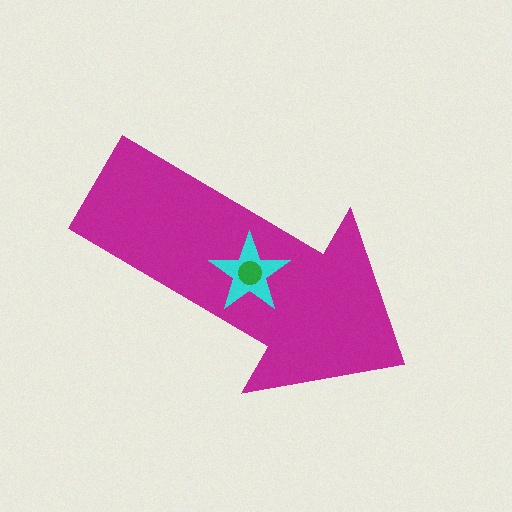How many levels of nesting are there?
3.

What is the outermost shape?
The magenta arrow.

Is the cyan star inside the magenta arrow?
Yes.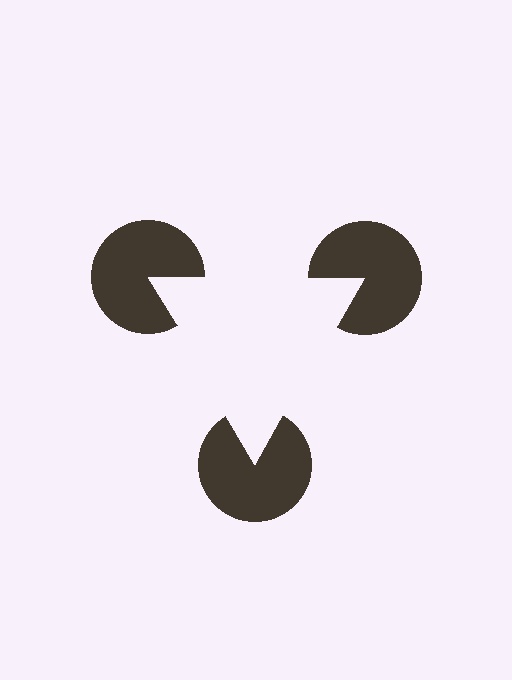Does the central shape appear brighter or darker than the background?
It typically appears slightly brighter than the background, even though no actual brightness change is drawn.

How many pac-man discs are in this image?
There are 3 — one at each vertex of the illusory triangle.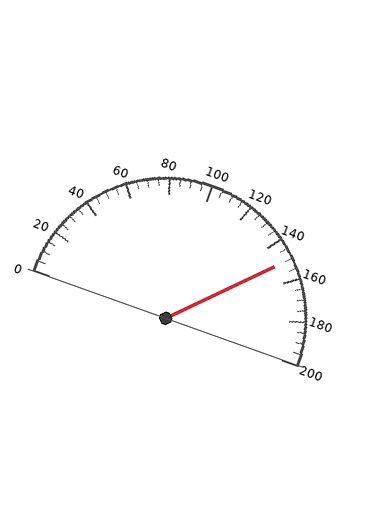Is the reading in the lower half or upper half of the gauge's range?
The reading is in the upper half of the range (0 to 200).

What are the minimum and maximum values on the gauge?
The gauge ranges from 0 to 200.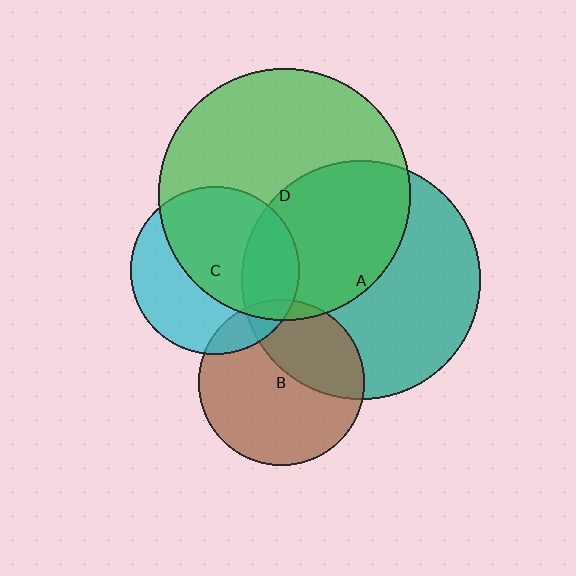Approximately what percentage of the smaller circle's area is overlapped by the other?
Approximately 35%.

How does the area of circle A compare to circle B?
Approximately 2.1 times.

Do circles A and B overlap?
Yes.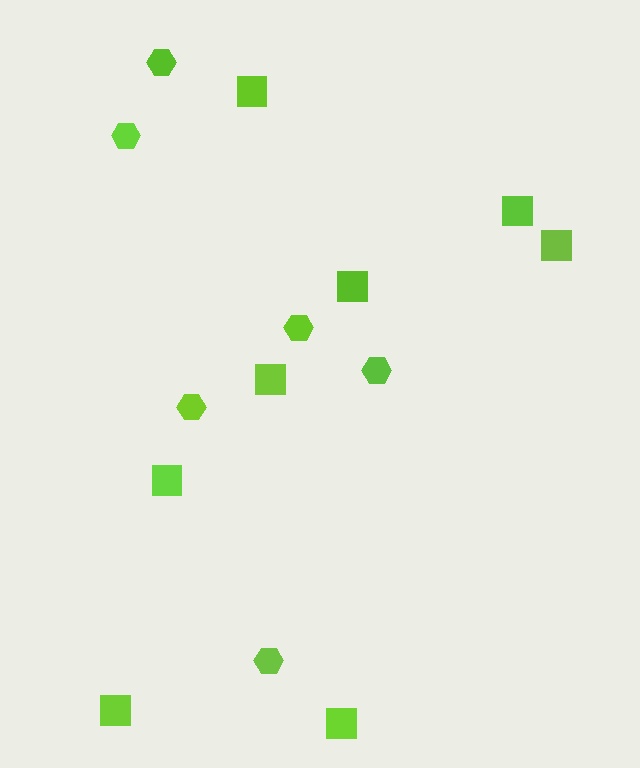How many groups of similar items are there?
There are 2 groups: one group of squares (8) and one group of hexagons (6).